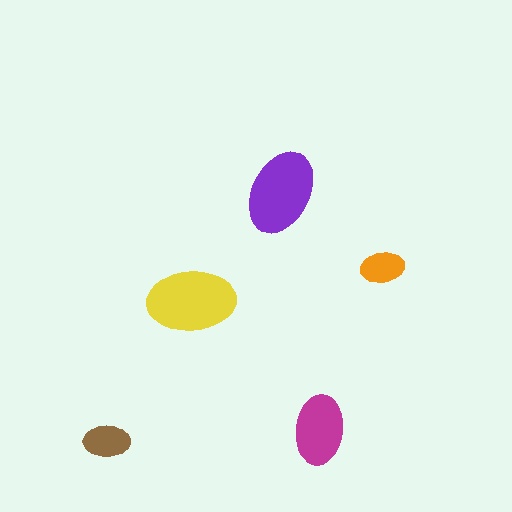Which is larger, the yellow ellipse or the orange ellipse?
The yellow one.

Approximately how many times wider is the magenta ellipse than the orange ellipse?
About 1.5 times wider.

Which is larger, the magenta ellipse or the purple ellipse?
The purple one.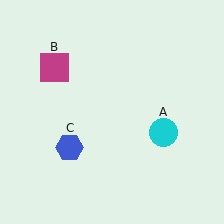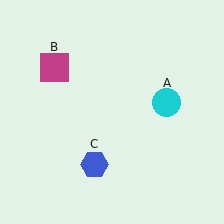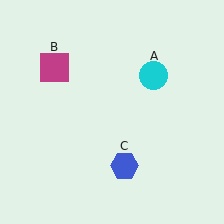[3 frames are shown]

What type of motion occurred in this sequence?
The cyan circle (object A), blue hexagon (object C) rotated counterclockwise around the center of the scene.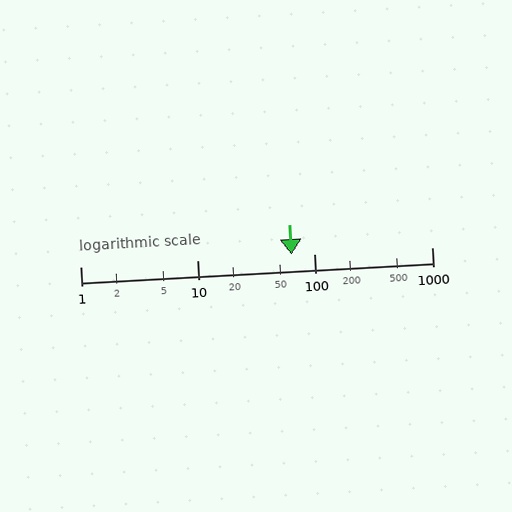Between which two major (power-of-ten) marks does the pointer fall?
The pointer is between 10 and 100.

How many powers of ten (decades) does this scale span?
The scale spans 3 decades, from 1 to 1000.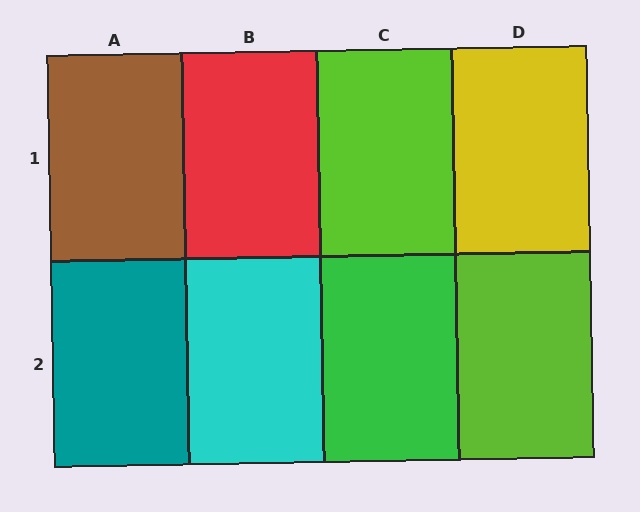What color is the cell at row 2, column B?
Cyan.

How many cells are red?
1 cell is red.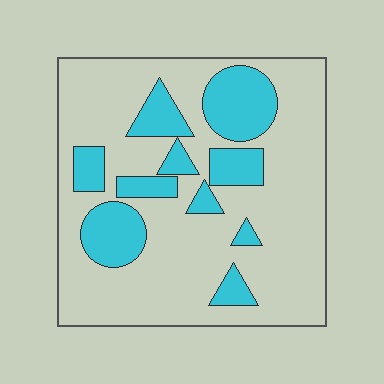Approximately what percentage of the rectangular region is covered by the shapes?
Approximately 25%.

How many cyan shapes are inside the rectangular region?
10.